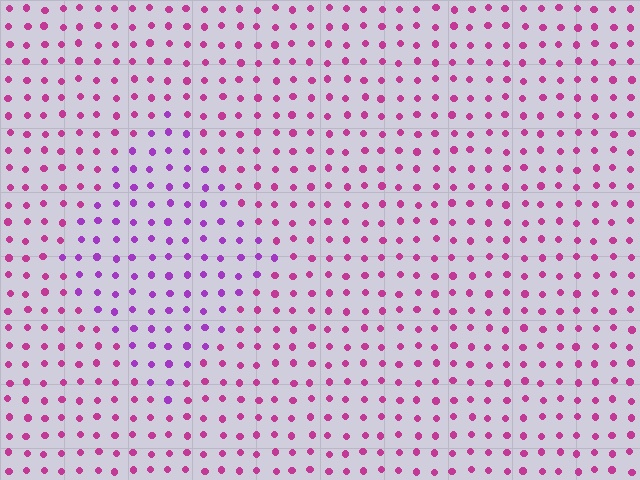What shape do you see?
I see a diamond.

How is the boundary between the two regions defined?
The boundary is defined purely by a slight shift in hue (about 33 degrees). Spacing, size, and orientation are identical on both sides.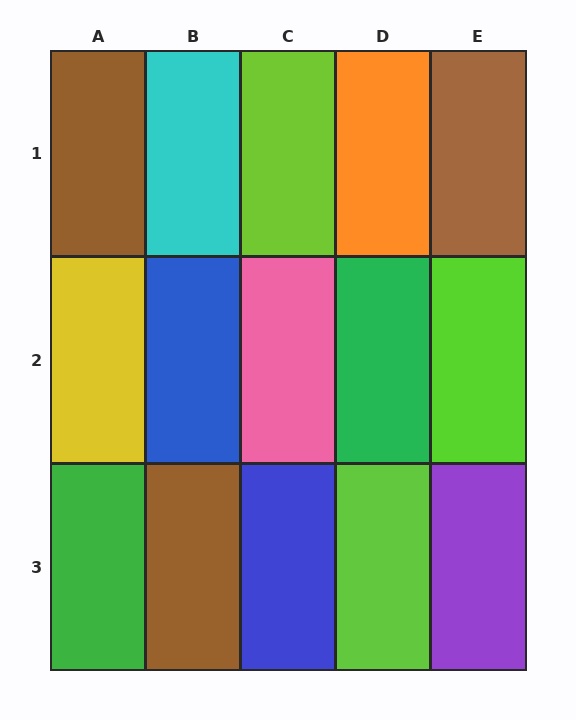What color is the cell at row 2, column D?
Green.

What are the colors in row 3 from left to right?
Green, brown, blue, lime, purple.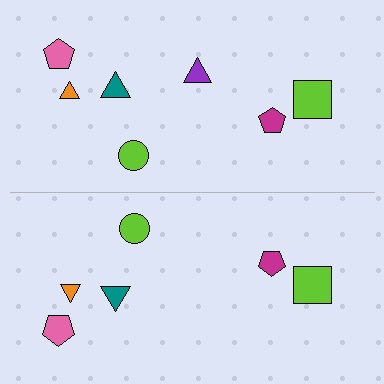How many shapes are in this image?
There are 13 shapes in this image.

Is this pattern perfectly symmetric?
No, the pattern is not perfectly symmetric. A purple triangle is missing from the bottom side.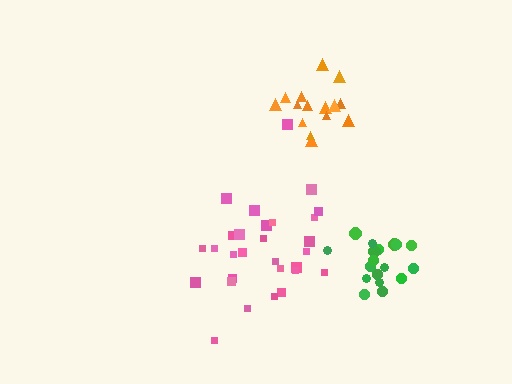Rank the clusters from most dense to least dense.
green, orange, pink.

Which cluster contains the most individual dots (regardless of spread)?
Pink (29).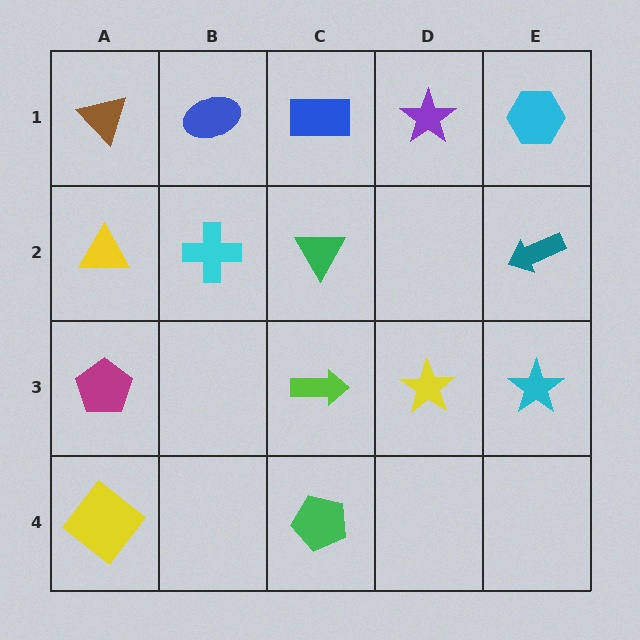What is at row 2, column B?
A cyan cross.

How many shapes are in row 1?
5 shapes.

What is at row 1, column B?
A blue ellipse.